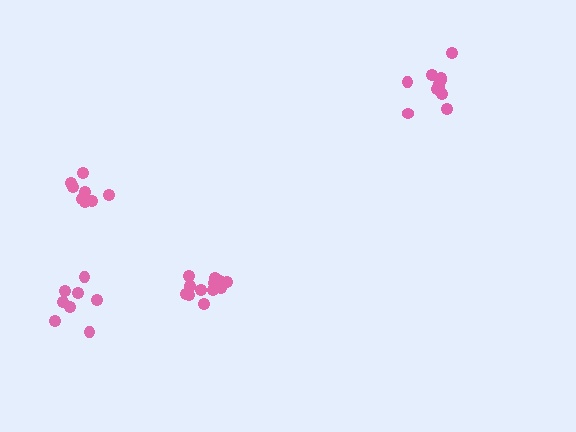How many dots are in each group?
Group 1: 8 dots, Group 2: 13 dots, Group 3: 11 dots, Group 4: 8 dots (40 total).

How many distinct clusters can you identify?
There are 4 distinct clusters.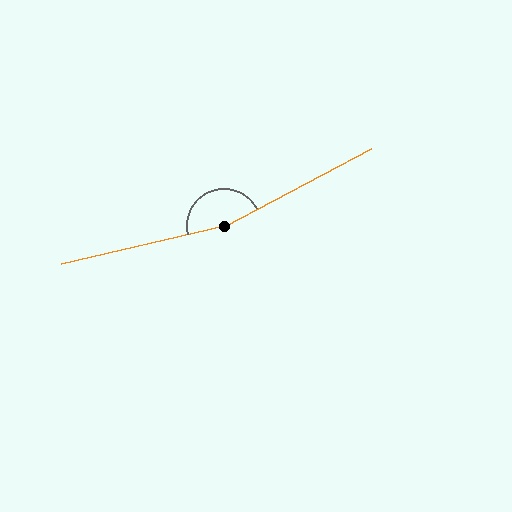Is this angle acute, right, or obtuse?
It is obtuse.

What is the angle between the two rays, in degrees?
Approximately 166 degrees.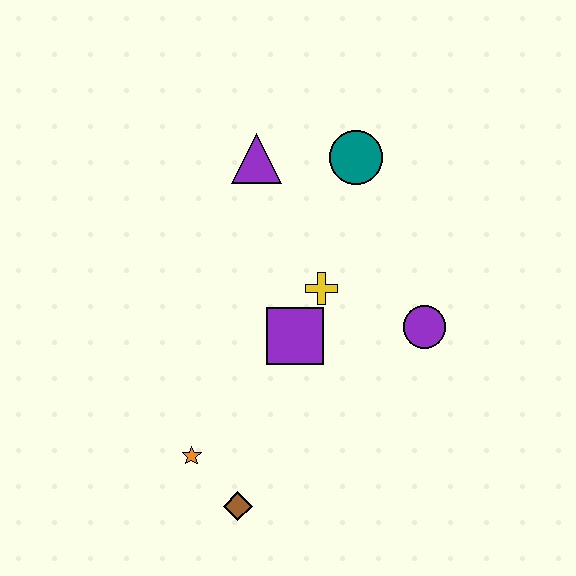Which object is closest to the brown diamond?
The orange star is closest to the brown diamond.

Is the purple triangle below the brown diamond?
No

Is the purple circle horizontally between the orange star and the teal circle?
No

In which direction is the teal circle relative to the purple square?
The teal circle is above the purple square.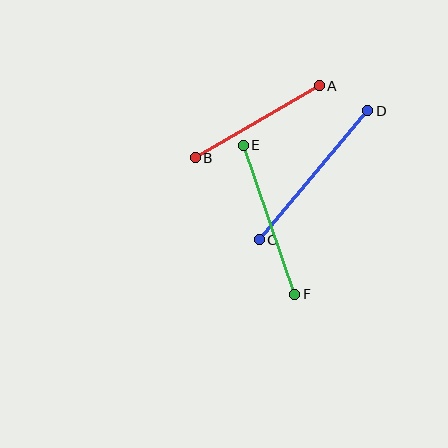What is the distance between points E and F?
The distance is approximately 158 pixels.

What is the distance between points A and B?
The distance is approximately 143 pixels.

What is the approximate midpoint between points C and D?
The midpoint is at approximately (314, 175) pixels.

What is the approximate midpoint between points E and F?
The midpoint is at approximately (269, 220) pixels.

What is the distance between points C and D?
The distance is approximately 168 pixels.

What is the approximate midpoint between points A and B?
The midpoint is at approximately (257, 122) pixels.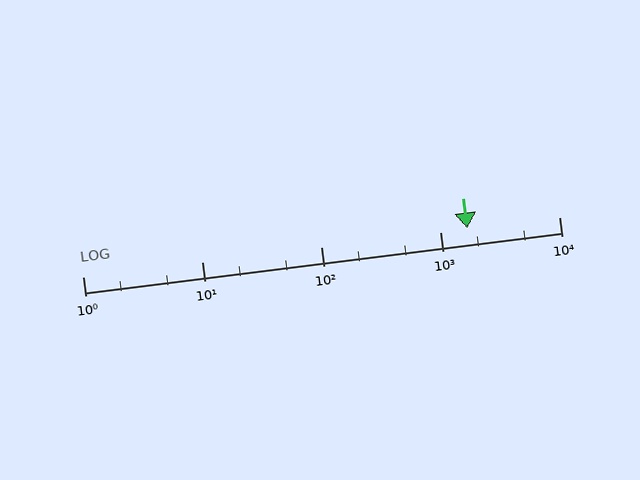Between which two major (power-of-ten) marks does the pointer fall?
The pointer is between 1000 and 10000.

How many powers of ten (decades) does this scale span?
The scale spans 4 decades, from 1 to 10000.